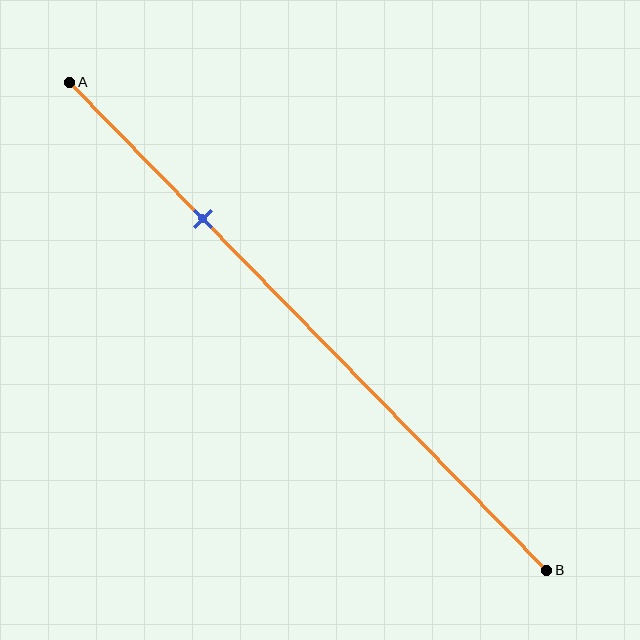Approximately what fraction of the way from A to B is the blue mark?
The blue mark is approximately 30% of the way from A to B.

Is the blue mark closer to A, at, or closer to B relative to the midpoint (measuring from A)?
The blue mark is closer to point A than the midpoint of segment AB.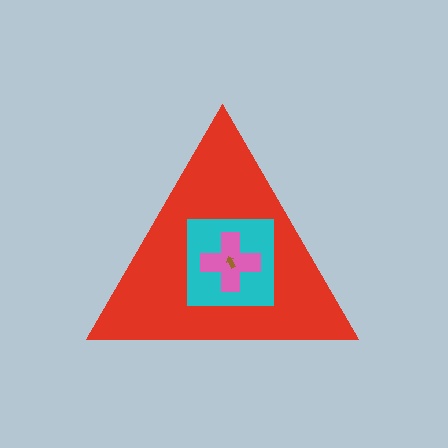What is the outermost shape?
The red triangle.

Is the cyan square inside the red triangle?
Yes.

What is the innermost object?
The brown arrow.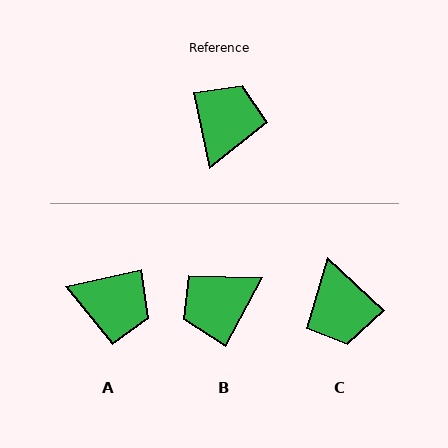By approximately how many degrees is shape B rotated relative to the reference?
Approximately 140 degrees counter-clockwise.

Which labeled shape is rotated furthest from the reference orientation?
C, about 145 degrees away.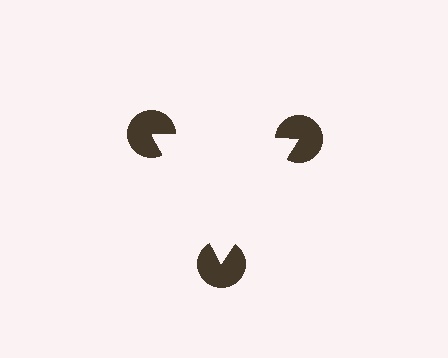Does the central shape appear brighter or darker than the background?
It typically appears slightly brighter than the background, even though no actual brightness change is drawn.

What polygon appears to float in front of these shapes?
An illusory triangle — its edges are inferred from the aligned wedge cuts in the pac-man discs, not physically drawn.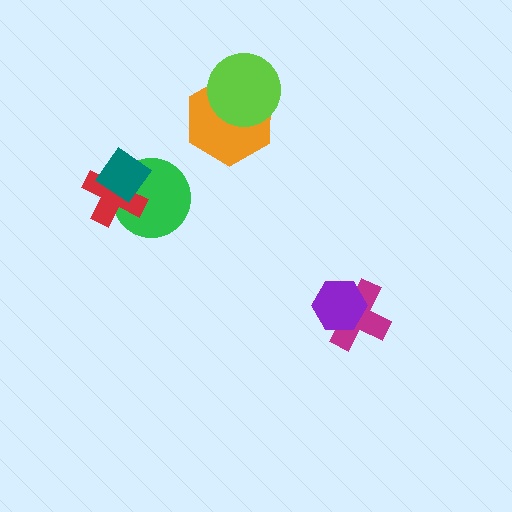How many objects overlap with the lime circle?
1 object overlaps with the lime circle.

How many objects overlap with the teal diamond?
2 objects overlap with the teal diamond.